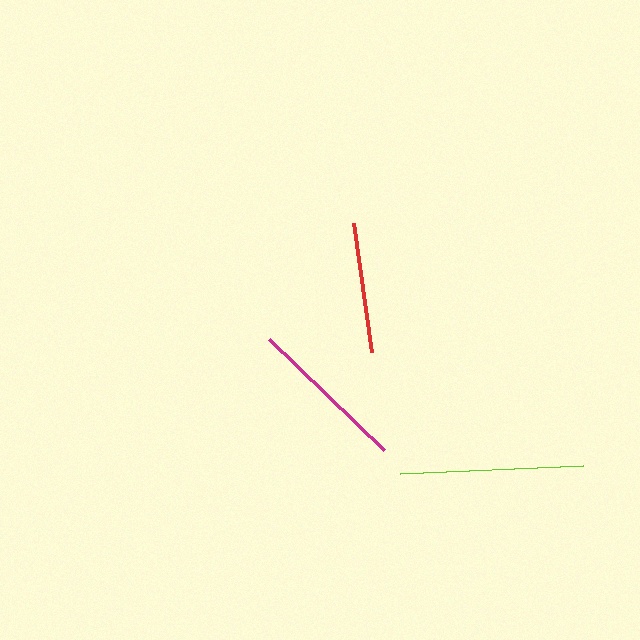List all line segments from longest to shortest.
From longest to shortest: lime, magenta, red.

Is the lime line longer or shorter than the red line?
The lime line is longer than the red line.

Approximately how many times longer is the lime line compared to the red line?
The lime line is approximately 1.4 times the length of the red line.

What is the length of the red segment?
The red segment is approximately 130 pixels long.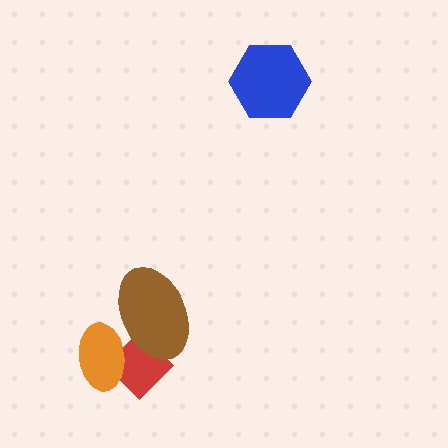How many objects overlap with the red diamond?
2 objects overlap with the red diamond.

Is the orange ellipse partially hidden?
Yes, it is partially covered by another shape.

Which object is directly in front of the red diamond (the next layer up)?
The orange ellipse is directly in front of the red diamond.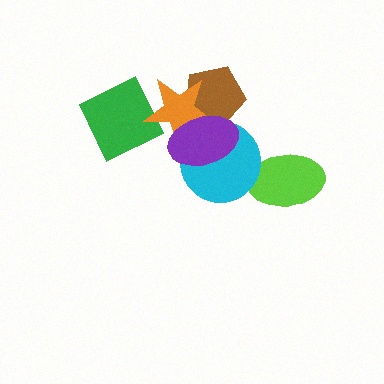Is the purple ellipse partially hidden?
No, no other shape covers it.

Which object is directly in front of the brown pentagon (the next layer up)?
The orange star is directly in front of the brown pentagon.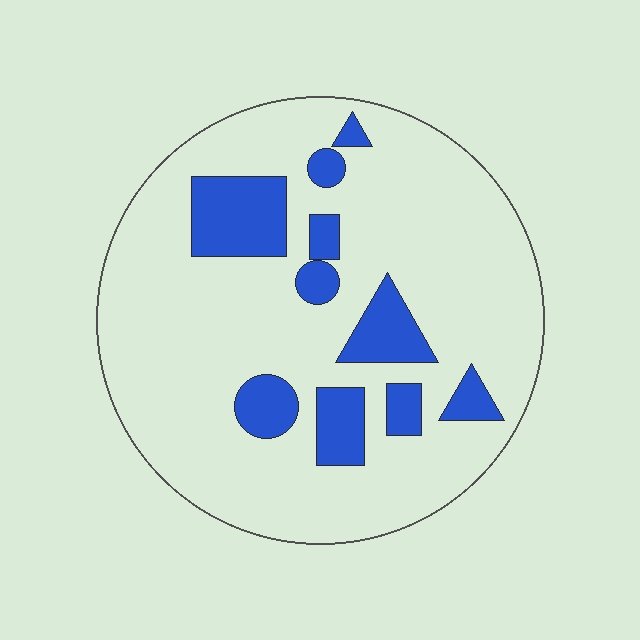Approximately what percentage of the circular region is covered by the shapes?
Approximately 20%.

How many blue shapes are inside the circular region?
10.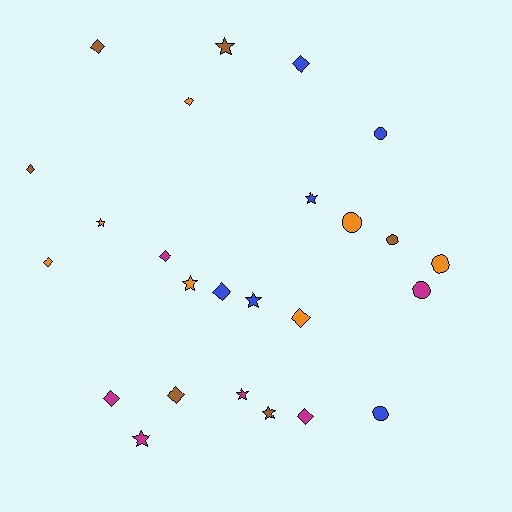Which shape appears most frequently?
Diamond, with 11 objects.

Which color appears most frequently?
Orange, with 7 objects.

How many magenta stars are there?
There are 2 magenta stars.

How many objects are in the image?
There are 25 objects.